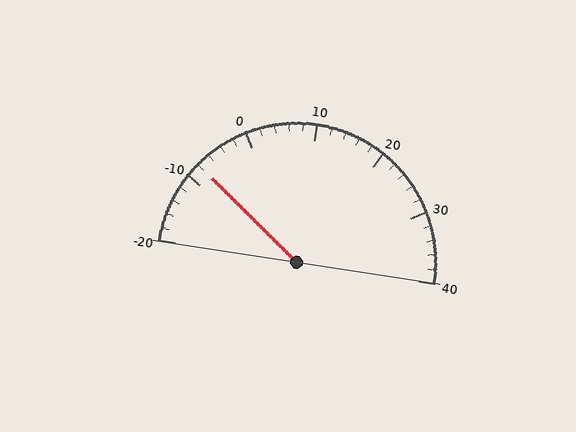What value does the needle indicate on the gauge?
The needle indicates approximately -8.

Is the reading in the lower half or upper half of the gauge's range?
The reading is in the lower half of the range (-20 to 40).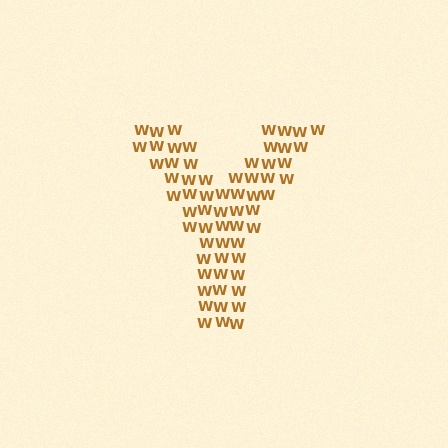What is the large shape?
The large shape is the letter Y.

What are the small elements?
The small elements are letter W's.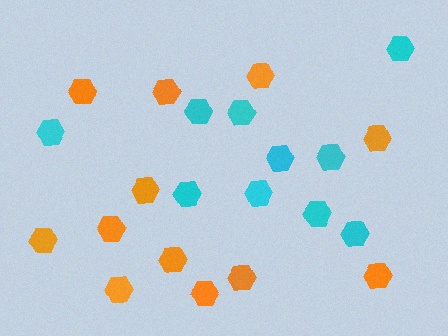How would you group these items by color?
There are 2 groups: one group of orange hexagons (12) and one group of cyan hexagons (10).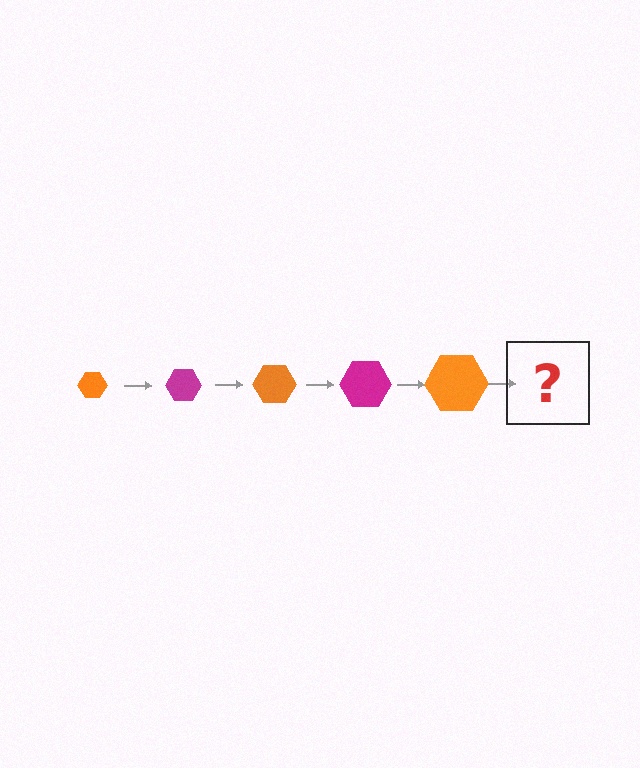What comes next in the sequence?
The next element should be a magenta hexagon, larger than the previous one.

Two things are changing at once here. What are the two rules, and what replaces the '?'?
The two rules are that the hexagon grows larger each step and the color cycles through orange and magenta. The '?' should be a magenta hexagon, larger than the previous one.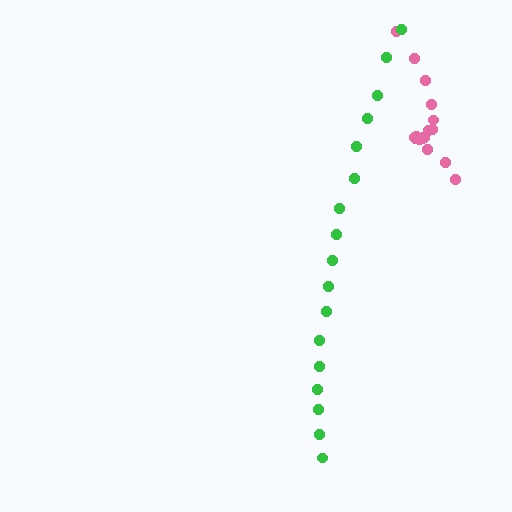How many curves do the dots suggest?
There are 2 distinct paths.